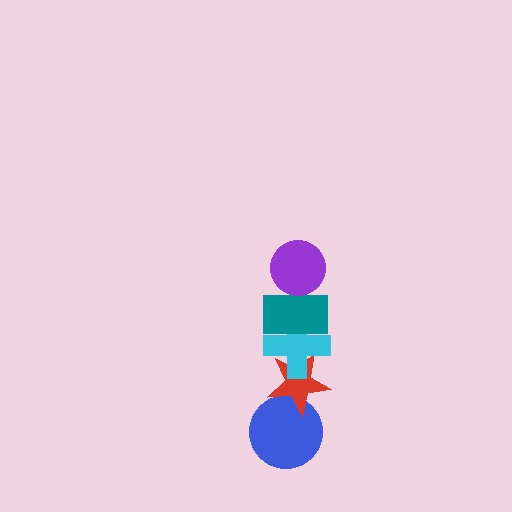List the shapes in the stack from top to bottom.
From top to bottom: the purple circle, the teal rectangle, the cyan cross, the red star, the blue circle.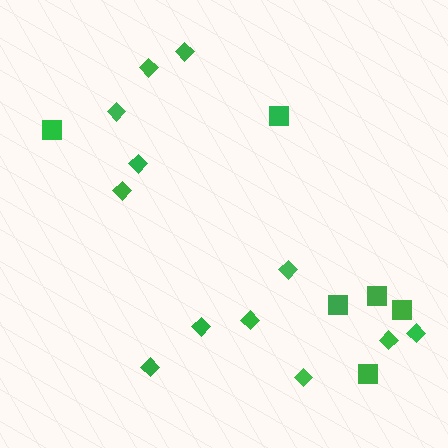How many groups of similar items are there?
There are 2 groups: one group of diamonds (12) and one group of squares (6).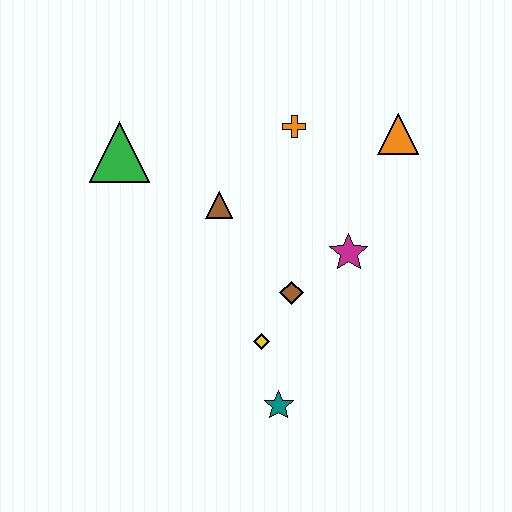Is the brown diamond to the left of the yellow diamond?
No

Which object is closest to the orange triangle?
The orange cross is closest to the orange triangle.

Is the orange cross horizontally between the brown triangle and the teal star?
No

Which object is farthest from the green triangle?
The teal star is farthest from the green triangle.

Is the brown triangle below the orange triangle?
Yes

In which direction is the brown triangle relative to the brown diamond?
The brown triangle is above the brown diamond.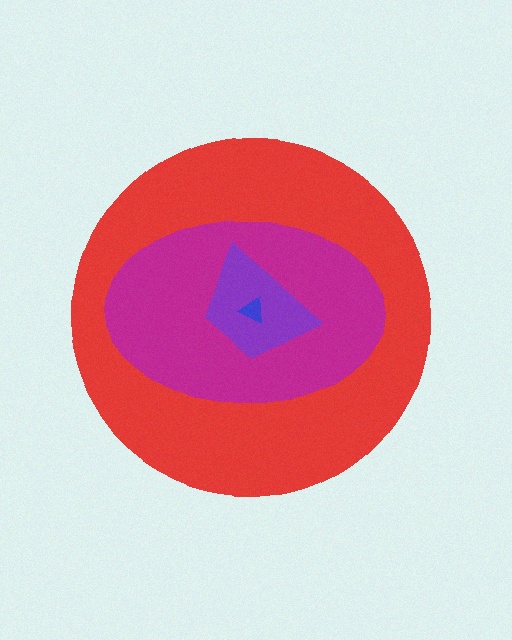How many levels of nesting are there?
4.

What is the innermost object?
The blue triangle.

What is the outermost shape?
The red circle.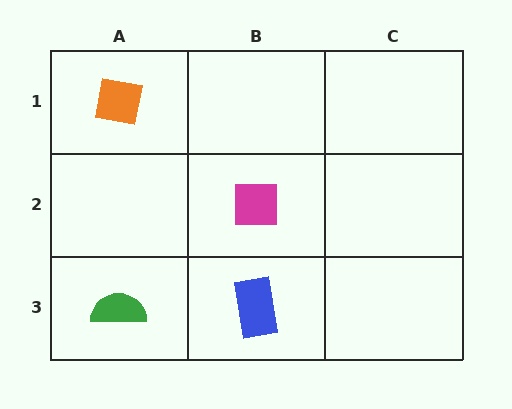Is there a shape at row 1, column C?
No, that cell is empty.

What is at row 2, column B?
A magenta square.